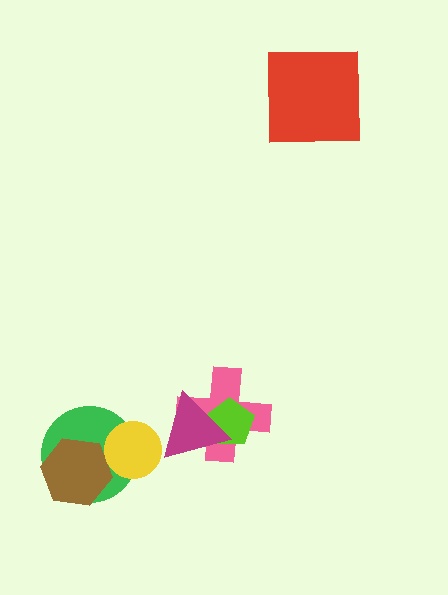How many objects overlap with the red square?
0 objects overlap with the red square.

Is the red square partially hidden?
No, no other shape covers it.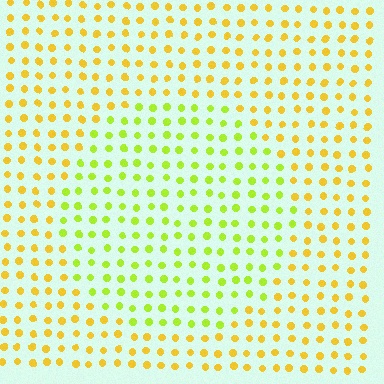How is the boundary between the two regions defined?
The boundary is defined purely by a slight shift in hue (about 36 degrees). Spacing, size, and orientation are identical on both sides.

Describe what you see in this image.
The image is filled with small yellow elements in a uniform arrangement. A circle-shaped region is visible where the elements are tinted to a slightly different hue, forming a subtle color boundary.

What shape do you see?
I see a circle.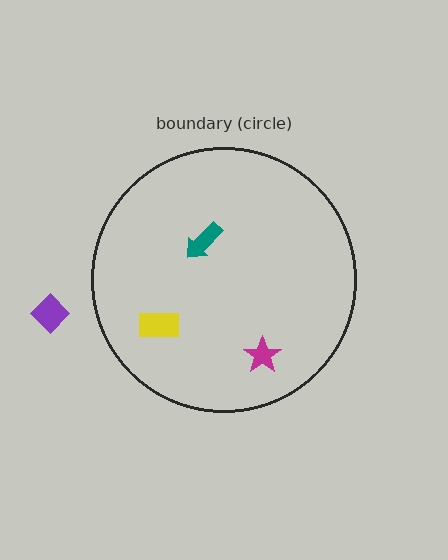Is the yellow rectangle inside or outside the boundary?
Inside.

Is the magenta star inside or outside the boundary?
Inside.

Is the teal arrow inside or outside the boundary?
Inside.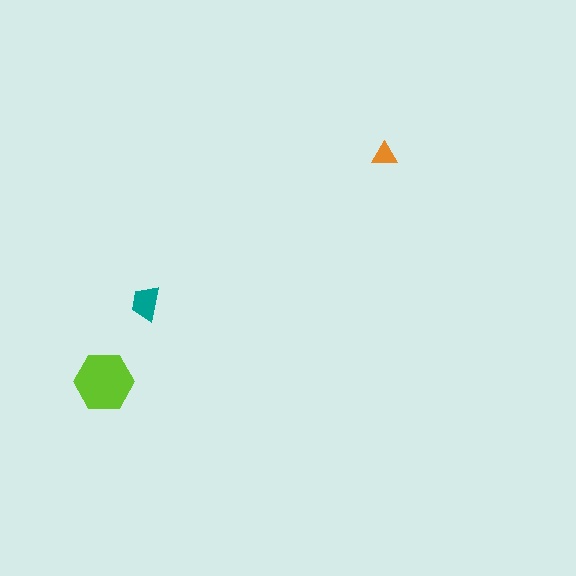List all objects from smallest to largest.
The orange triangle, the teal trapezoid, the lime hexagon.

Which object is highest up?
The orange triangle is topmost.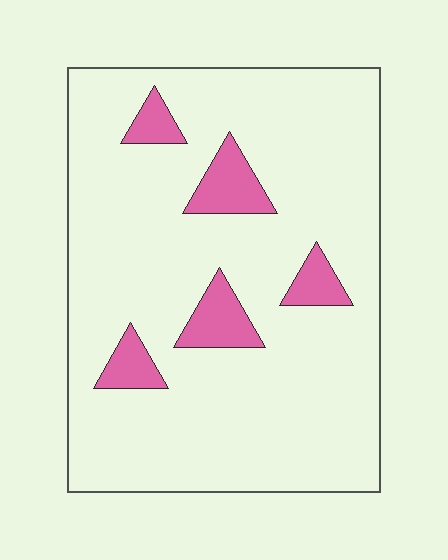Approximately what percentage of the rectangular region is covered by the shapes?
Approximately 10%.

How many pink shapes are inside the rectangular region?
5.